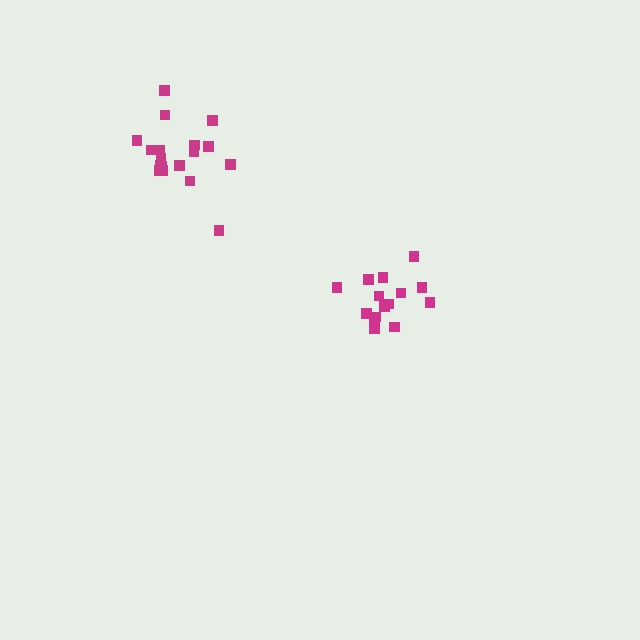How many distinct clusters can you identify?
There are 2 distinct clusters.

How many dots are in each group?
Group 1: 15 dots, Group 2: 18 dots (33 total).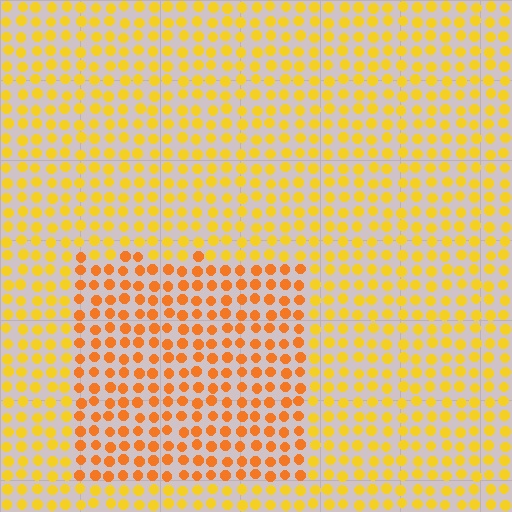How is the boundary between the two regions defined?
The boundary is defined purely by a slight shift in hue (about 26 degrees). Spacing, size, and orientation are identical on both sides.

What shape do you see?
I see a rectangle.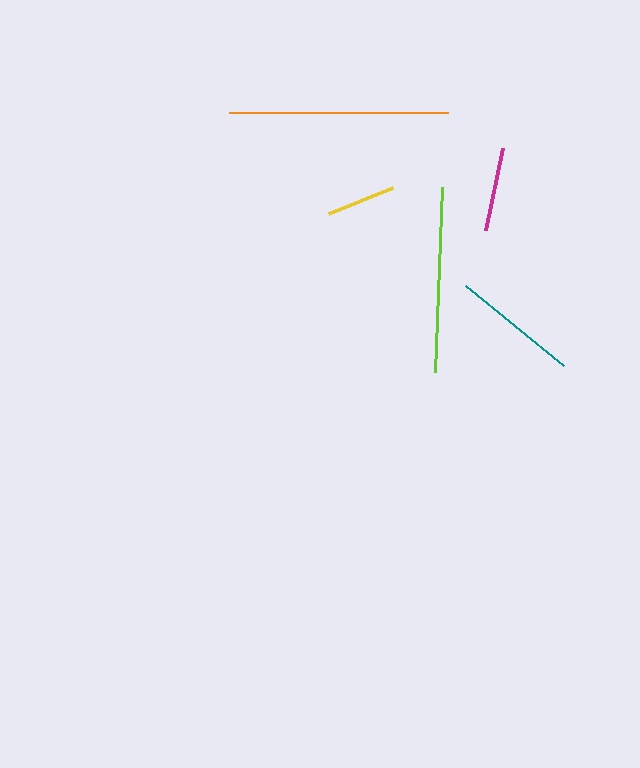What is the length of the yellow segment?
The yellow segment is approximately 70 pixels long.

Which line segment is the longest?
The orange line is the longest at approximately 219 pixels.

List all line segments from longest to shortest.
From longest to shortest: orange, lime, teal, magenta, yellow.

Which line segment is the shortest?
The yellow line is the shortest at approximately 70 pixels.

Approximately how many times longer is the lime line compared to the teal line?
The lime line is approximately 1.5 times the length of the teal line.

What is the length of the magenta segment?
The magenta segment is approximately 83 pixels long.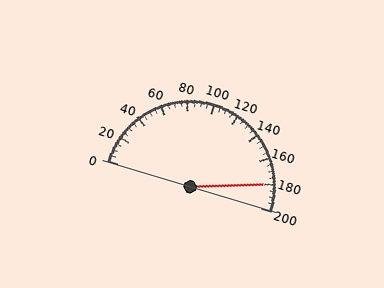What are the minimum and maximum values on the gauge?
The gauge ranges from 0 to 200.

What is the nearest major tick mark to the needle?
The nearest major tick mark is 180.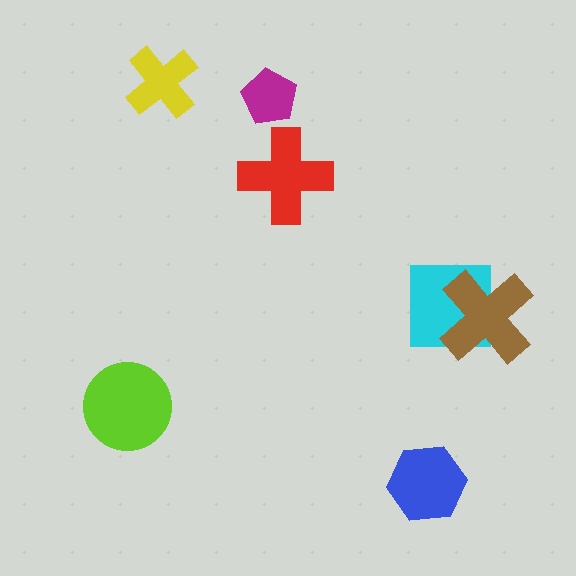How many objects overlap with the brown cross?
1 object overlaps with the brown cross.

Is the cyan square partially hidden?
Yes, it is partially covered by another shape.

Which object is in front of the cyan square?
The brown cross is in front of the cyan square.